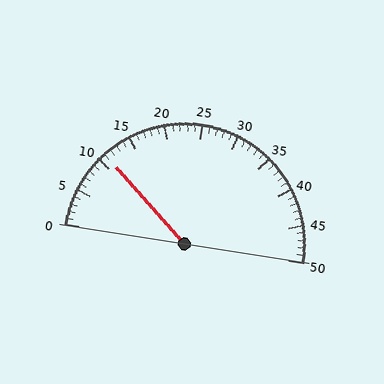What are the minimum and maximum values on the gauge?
The gauge ranges from 0 to 50.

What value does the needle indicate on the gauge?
The needle indicates approximately 11.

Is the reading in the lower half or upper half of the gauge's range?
The reading is in the lower half of the range (0 to 50).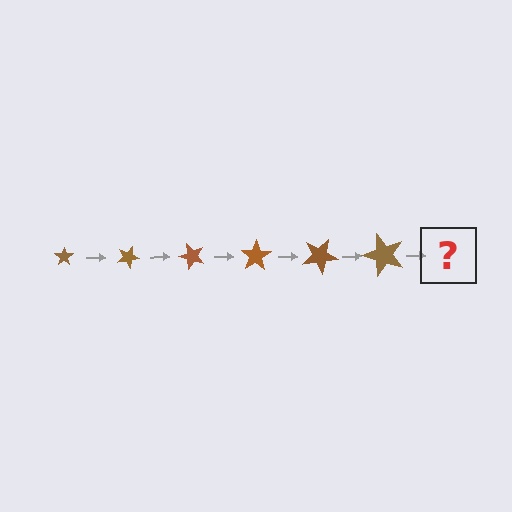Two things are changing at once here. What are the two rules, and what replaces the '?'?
The two rules are that the star grows larger each step and it rotates 25 degrees each step. The '?' should be a star, larger than the previous one and rotated 150 degrees from the start.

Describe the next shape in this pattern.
It should be a star, larger than the previous one and rotated 150 degrees from the start.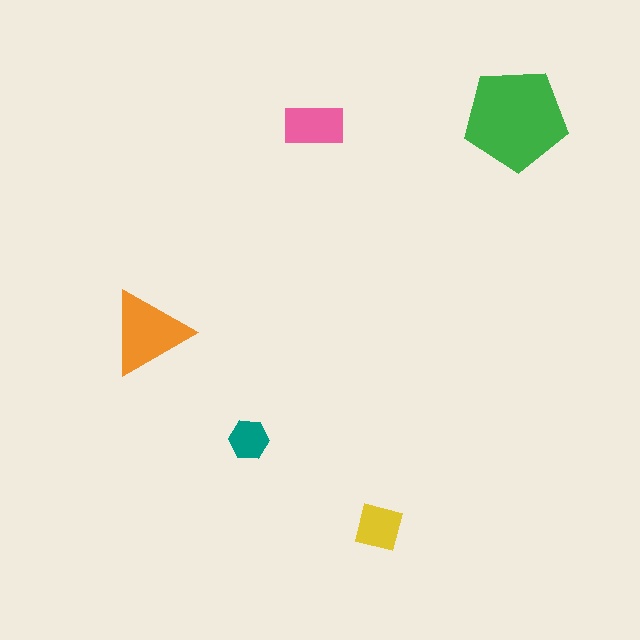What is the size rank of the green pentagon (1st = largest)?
1st.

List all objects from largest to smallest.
The green pentagon, the orange triangle, the pink rectangle, the yellow square, the teal hexagon.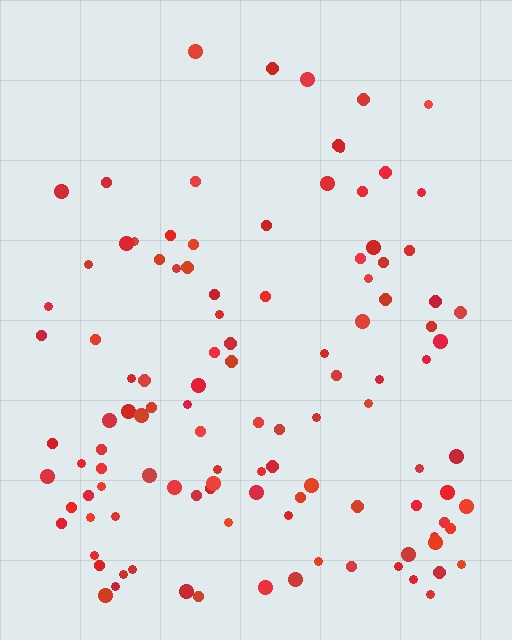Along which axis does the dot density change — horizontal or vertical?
Vertical.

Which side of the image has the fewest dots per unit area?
The top.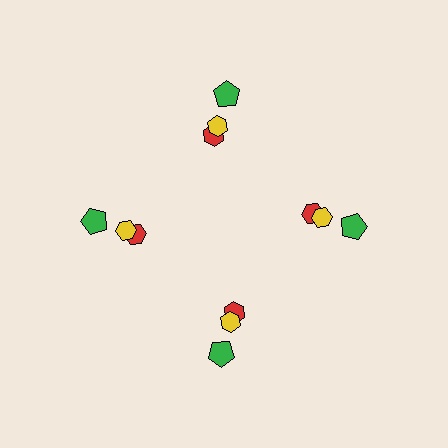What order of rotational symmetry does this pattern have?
This pattern has 4-fold rotational symmetry.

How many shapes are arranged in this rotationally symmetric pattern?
There are 12 shapes, arranged in 4 groups of 3.